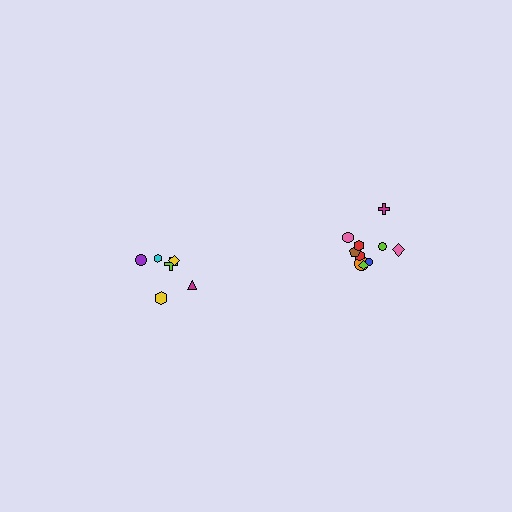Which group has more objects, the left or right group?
The right group.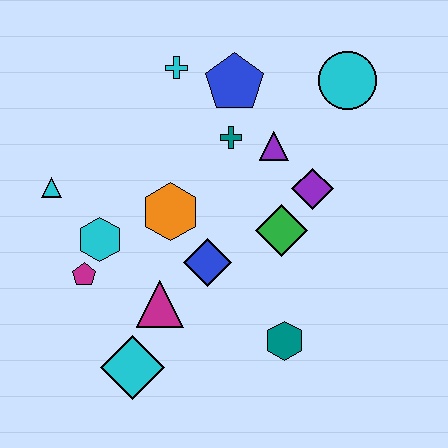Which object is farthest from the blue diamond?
The cyan circle is farthest from the blue diamond.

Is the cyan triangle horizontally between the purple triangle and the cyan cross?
No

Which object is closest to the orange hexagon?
The blue diamond is closest to the orange hexagon.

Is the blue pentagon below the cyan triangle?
No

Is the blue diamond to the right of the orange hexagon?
Yes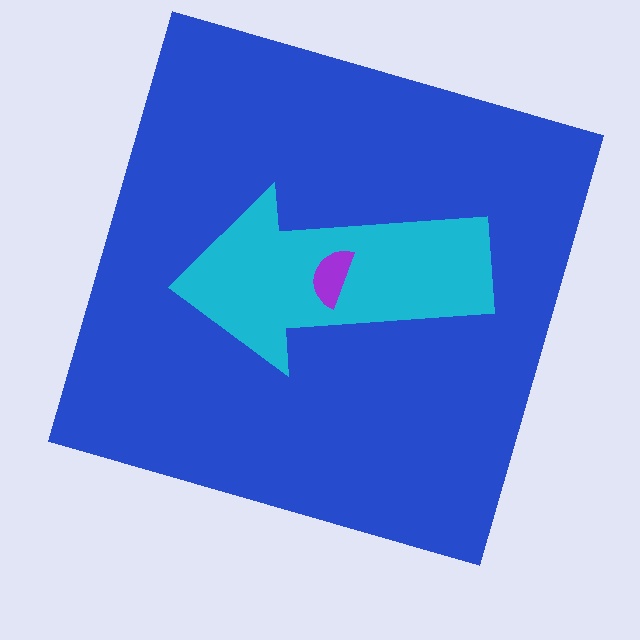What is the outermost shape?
The blue square.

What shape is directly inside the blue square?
The cyan arrow.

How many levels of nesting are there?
3.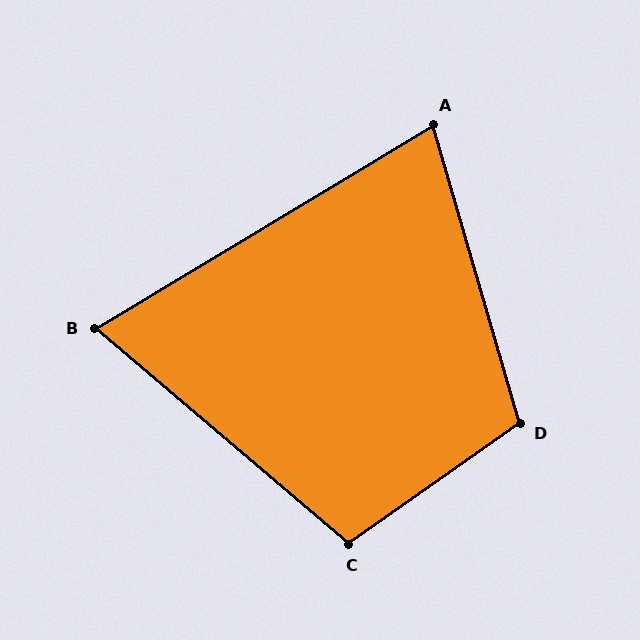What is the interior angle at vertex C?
Approximately 105 degrees (obtuse).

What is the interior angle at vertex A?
Approximately 75 degrees (acute).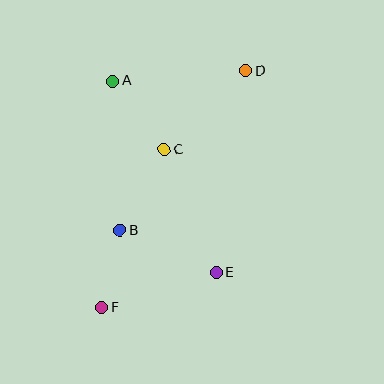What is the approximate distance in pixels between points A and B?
The distance between A and B is approximately 149 pixels.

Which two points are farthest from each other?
Points D and F are farthest from each other.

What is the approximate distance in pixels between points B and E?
The distance between B and E is approximately 105 pixels.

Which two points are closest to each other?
Points B and F are closest to each other.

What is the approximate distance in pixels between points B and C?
The distance between B and C is approximately 92 pixels.